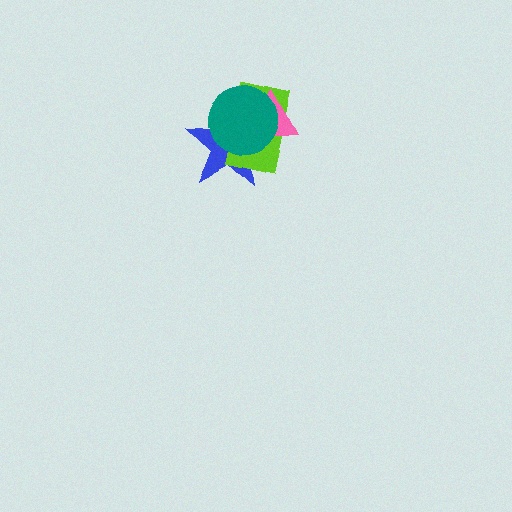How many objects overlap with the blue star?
3 objects overlap with the blue star.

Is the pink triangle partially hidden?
Yes, it is partially covered by another shape.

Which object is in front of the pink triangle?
The teal circle is in front of the pink triangle.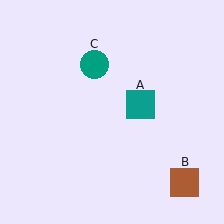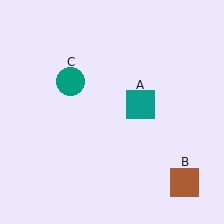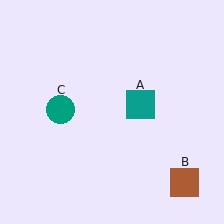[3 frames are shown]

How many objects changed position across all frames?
1 object changed position: teal circle (object C).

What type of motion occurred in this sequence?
The teal circle (object C) rotated counterclockwise around the center of the scene.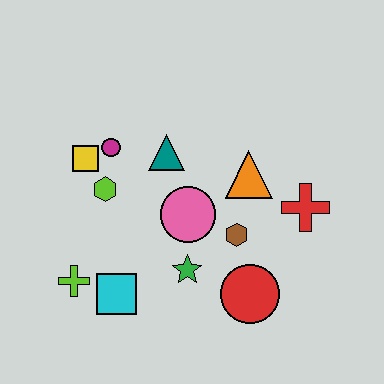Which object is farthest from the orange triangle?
The lime cross is farthest from the orange triangle.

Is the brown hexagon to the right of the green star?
Yes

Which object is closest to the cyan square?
The lime cross is closest to the cyan square.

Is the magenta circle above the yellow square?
Yes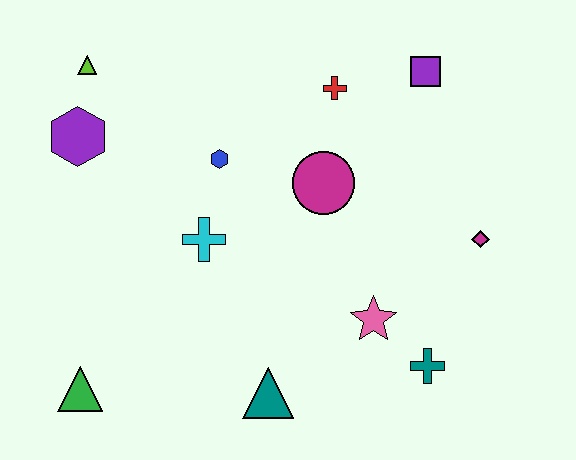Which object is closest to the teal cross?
The pink star is closest to the teal cross.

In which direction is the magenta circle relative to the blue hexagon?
The magenta circle is to the right of the blue hexagon.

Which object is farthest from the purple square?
The green triangle is farthest from the purple square.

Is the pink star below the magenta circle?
Yes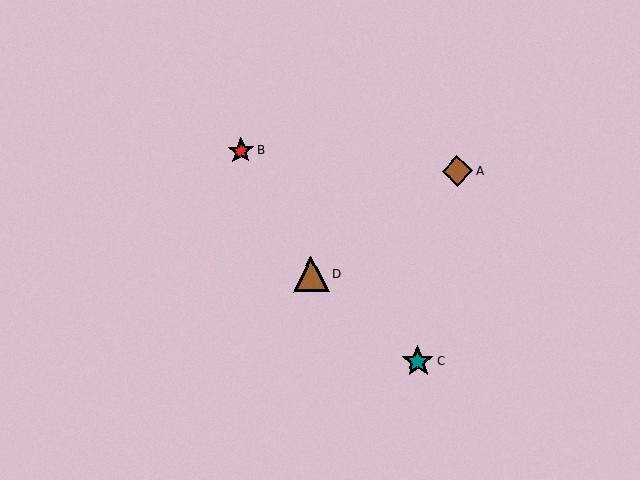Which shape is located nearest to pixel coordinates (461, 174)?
The brown diamond (labeled A) at (458, 171) is nearest to that location.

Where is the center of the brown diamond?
The center of the brown diamond is at (458, 171).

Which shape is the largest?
The brown triangle (labeled D) is the largest.